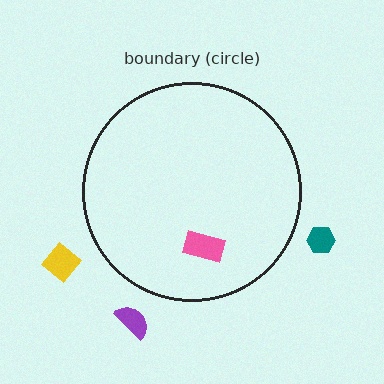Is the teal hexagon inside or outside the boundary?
Outside.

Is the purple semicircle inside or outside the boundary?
Outside.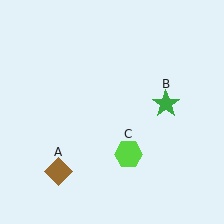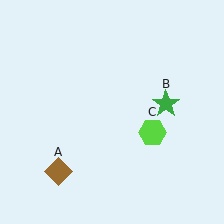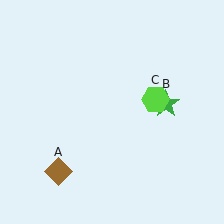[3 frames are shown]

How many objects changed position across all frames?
1 object changed position: lime hexagon (object C).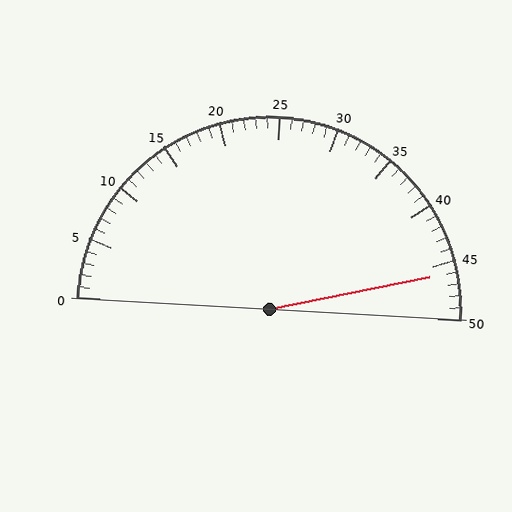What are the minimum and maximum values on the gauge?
The gauge ranges from 0 to 50.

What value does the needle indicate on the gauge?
The needle indicates approximately 46.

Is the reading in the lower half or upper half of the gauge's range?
The reading is in the upper half of the range (0 to 50).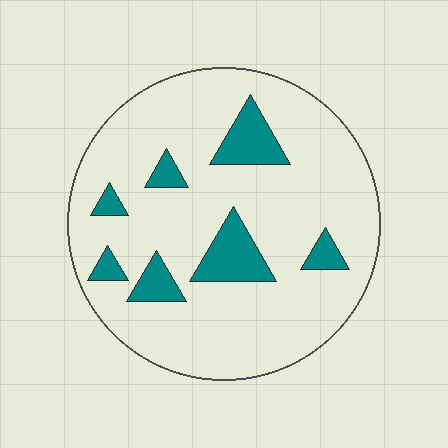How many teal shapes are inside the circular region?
7.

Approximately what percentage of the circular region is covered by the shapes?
Approximately 15%.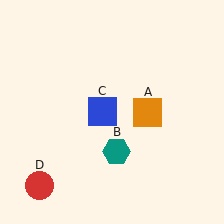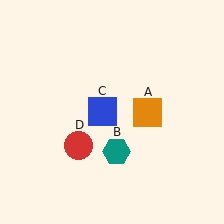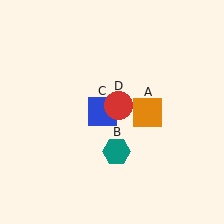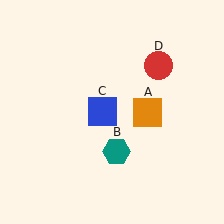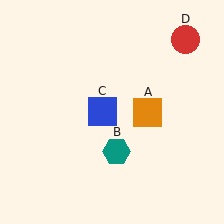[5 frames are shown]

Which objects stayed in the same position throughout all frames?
Orange square (object A) and teal hexagon (object B) and blue square (object C) remained stationary.